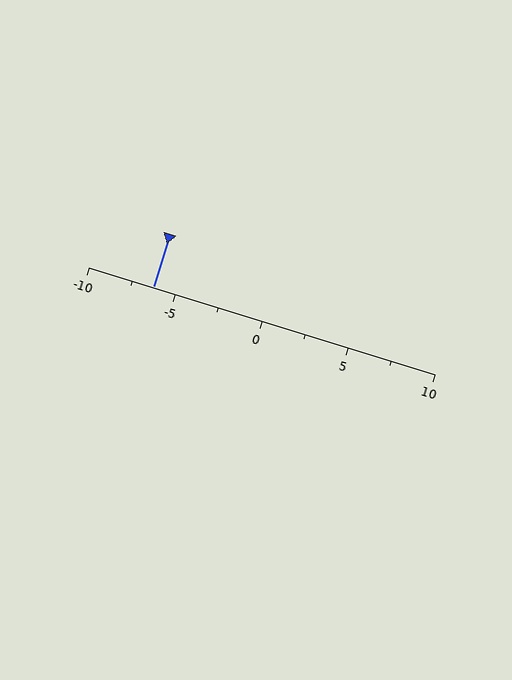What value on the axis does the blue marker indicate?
The marker indicates approximately -6.2.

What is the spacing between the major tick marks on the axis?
The major ticks are spaced 5 apart.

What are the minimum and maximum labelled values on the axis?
The axis runs from -10 to 10.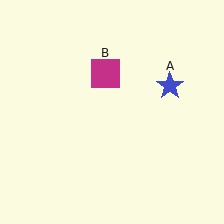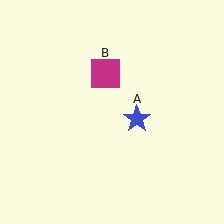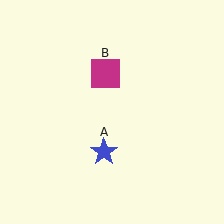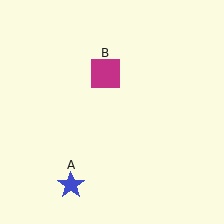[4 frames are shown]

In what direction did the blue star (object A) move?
The blue star (object A) moved down and to the left.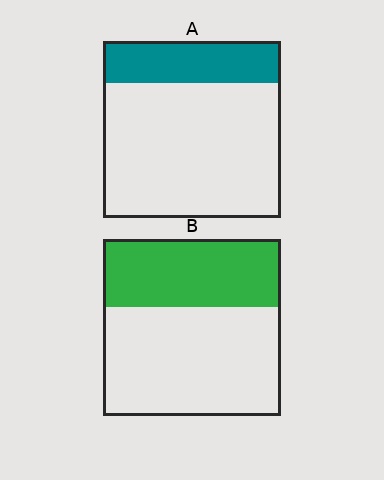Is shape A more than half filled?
No.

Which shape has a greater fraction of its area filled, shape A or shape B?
Shape B.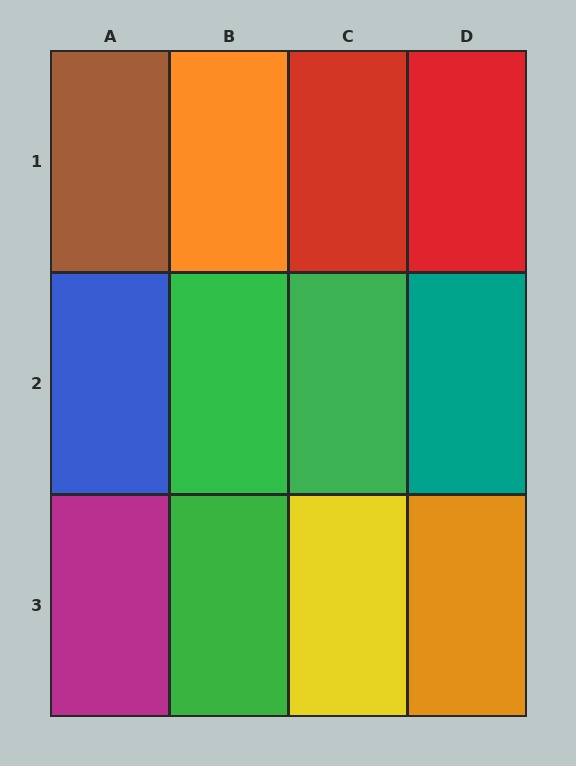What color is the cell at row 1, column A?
Brown.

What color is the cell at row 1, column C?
Red.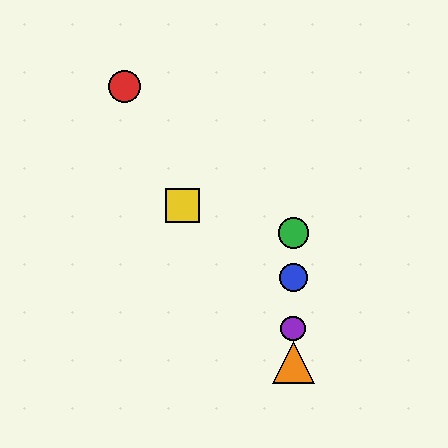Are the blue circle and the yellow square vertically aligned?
No, the blue circle is at x≈293 and the yellow square is at x≈182.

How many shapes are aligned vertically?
4 shapes (the blue circle, the green circle, the purple circle, the orange triangle) are aligned vertically.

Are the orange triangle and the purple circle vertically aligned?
Yes, both are at x≈293.